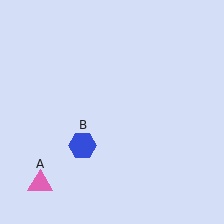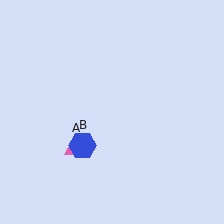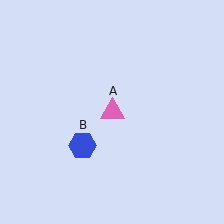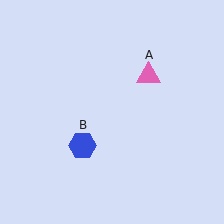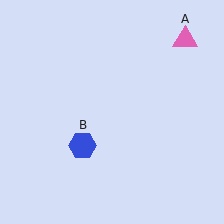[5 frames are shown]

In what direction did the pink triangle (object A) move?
The pink triangle (object A) moved up and to the right.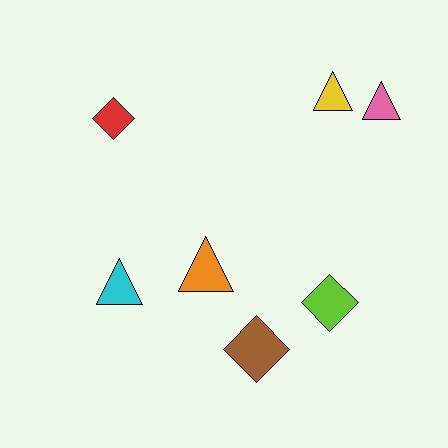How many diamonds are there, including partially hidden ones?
There are 3 diamonds.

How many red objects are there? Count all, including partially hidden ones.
There is 1 red object.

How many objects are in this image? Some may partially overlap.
There are 7 objects.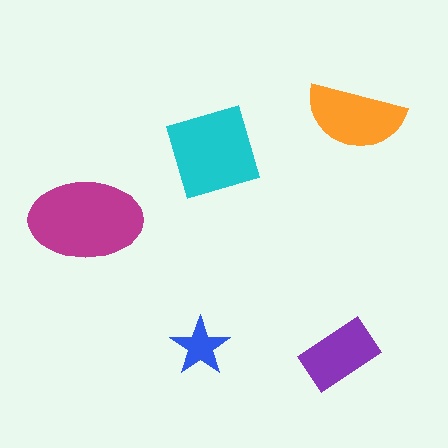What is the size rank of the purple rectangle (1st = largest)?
4th.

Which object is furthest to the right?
The orange semicircle is rightmost.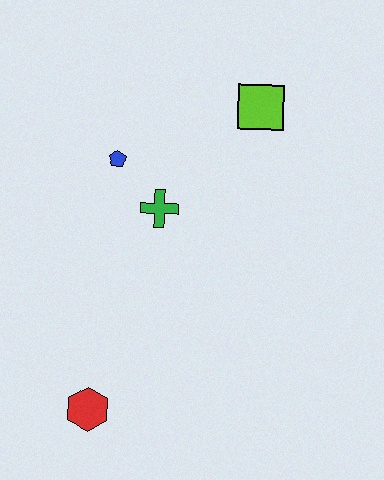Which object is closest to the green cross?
The blue pentagon is closest to the green cross.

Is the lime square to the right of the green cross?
Yes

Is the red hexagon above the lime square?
No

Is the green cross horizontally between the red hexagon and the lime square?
Yes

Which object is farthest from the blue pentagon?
The red hexagon is farthest from the blue pentagon.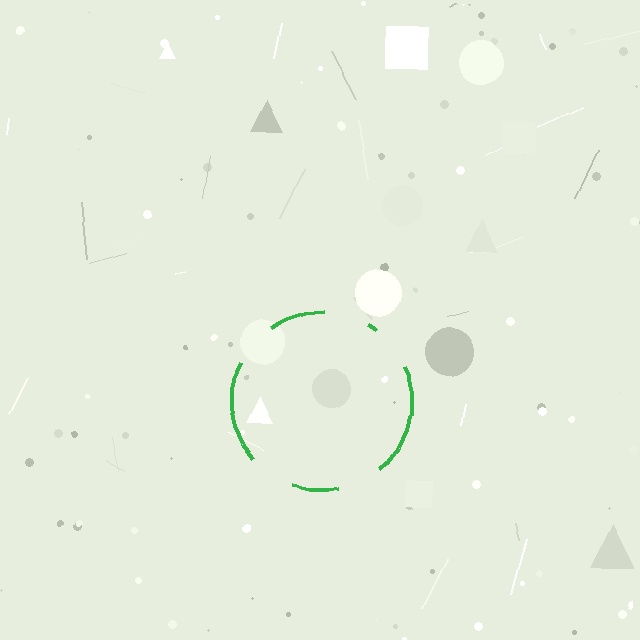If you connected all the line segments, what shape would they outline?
They would outline a circle.